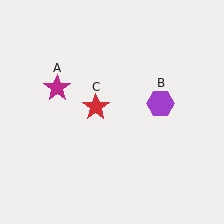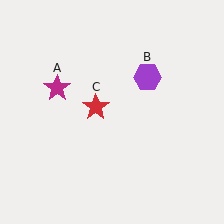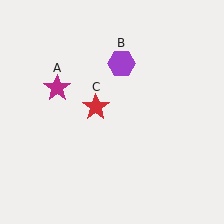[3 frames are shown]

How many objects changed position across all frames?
1 object changed position: purple hexagon (object B).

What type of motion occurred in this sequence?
The purple hexagon (object B) rotated counterclockwise around the center of the scene.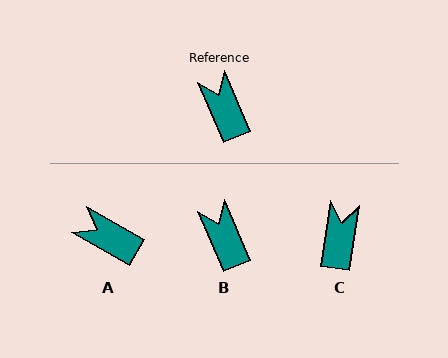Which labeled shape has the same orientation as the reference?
B.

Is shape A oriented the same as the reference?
No, it is off by about 37 degrees.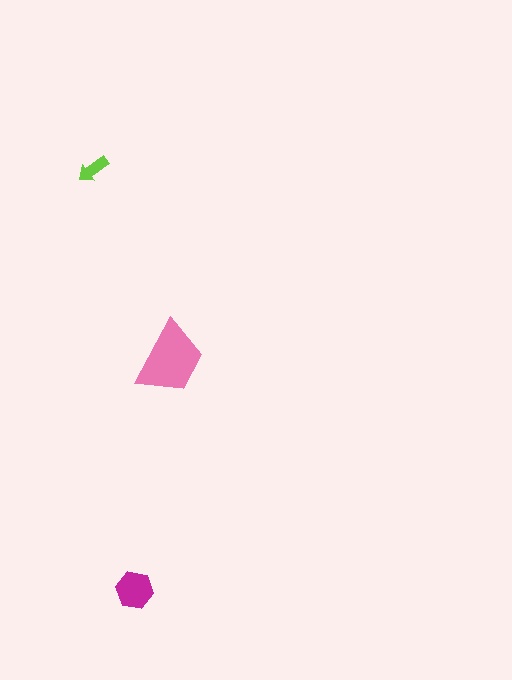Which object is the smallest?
The lime arrow.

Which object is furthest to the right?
The pink trapezoid is rightmost.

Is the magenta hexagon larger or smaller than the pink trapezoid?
Smaller.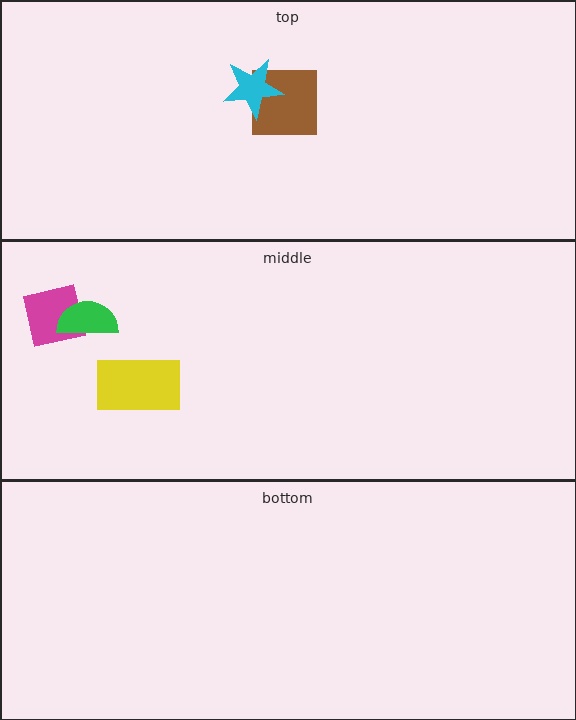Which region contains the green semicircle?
The middle region.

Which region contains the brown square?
The top region.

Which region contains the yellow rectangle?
The middle region.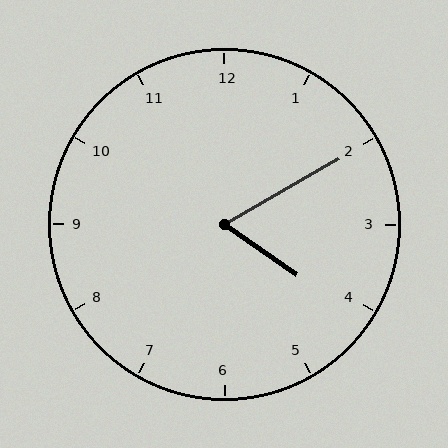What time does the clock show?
4:10.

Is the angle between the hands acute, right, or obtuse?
It is acute.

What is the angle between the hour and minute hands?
Approximately 65 degrees.